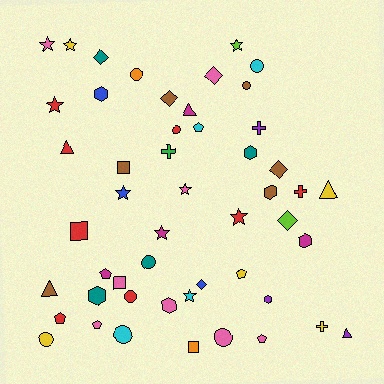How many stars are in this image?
There are 9 stars.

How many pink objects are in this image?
There are 8 pink objects.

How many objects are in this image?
There are 50 objects.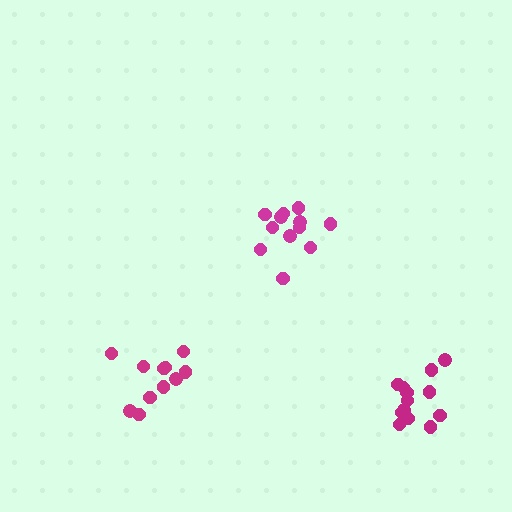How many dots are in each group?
Group 1: 12 dots, Group 2: 13 dots, Group 3: 11 dots (36 total).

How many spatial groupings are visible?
There are 3 spatial groupings.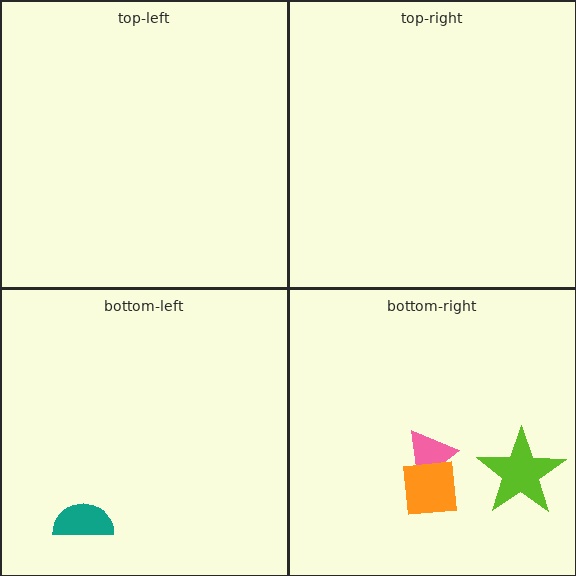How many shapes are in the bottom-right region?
3.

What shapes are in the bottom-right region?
The pink triangle, the orange square, the lime star.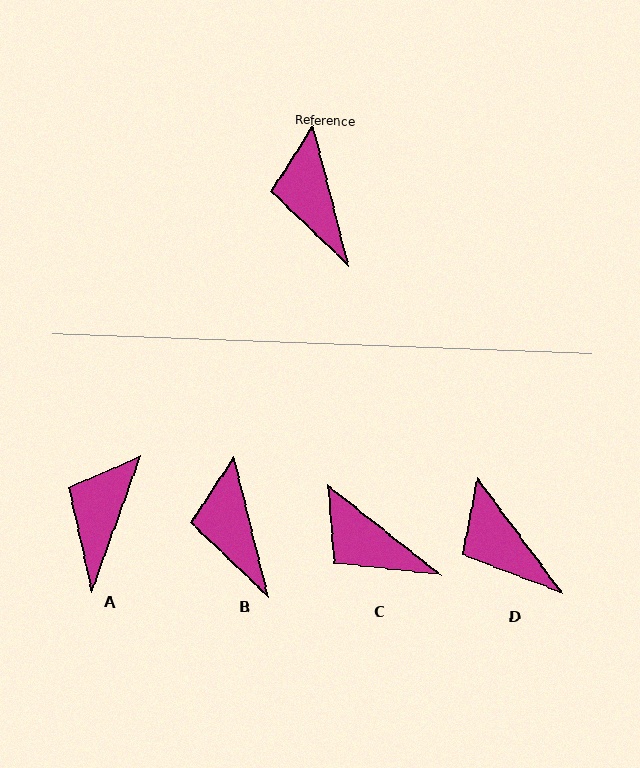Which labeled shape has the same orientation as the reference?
B.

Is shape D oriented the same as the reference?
No, it is off by about 22 degrees.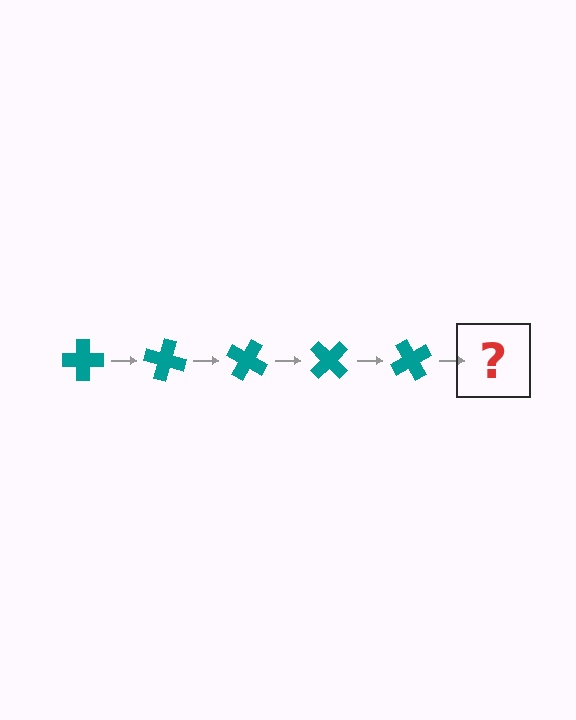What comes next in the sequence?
The next element should be a teal cross rotated 75 degrees.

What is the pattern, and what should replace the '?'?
The pattern is that the cross rotates 15 degrees each step. The '?' should be a teal cross rotated 75 degrees.